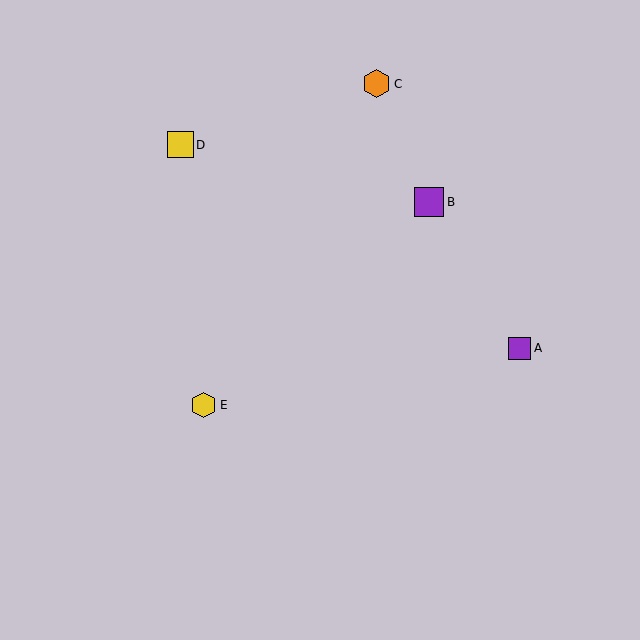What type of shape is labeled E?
Shape E is a yellow hexagon.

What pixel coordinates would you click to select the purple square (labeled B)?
Click at (429, 202) to select the purple square B.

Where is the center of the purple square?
The center of the purple square is at (429, 202).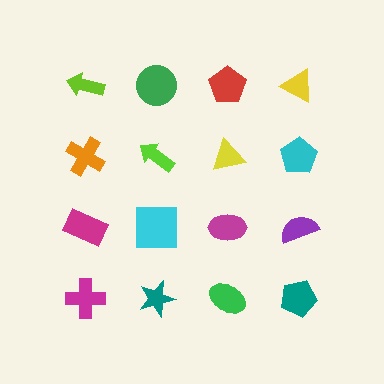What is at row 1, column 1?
A lime arrow.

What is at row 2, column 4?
A cyan pentagon.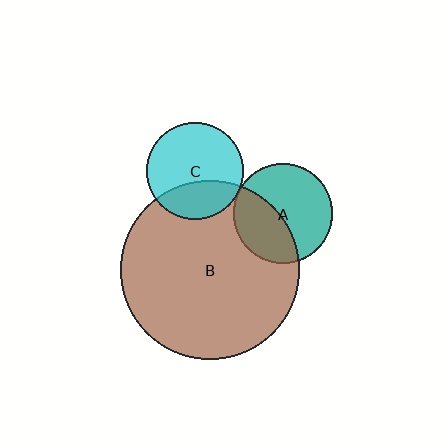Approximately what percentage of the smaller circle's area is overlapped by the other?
Approximately 30%.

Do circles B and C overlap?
Yes.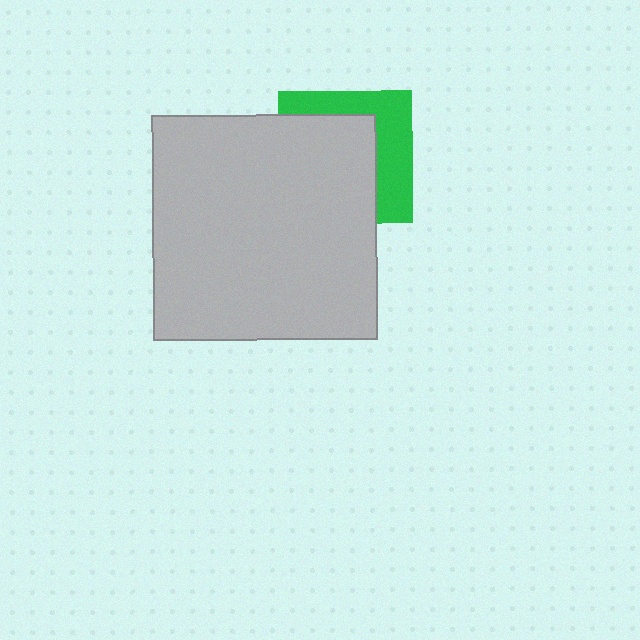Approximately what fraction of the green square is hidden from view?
Roughly 61% of the green square is hidden behind the light gray square.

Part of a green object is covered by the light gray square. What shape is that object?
It is a square.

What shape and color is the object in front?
The object in front is a light gray square.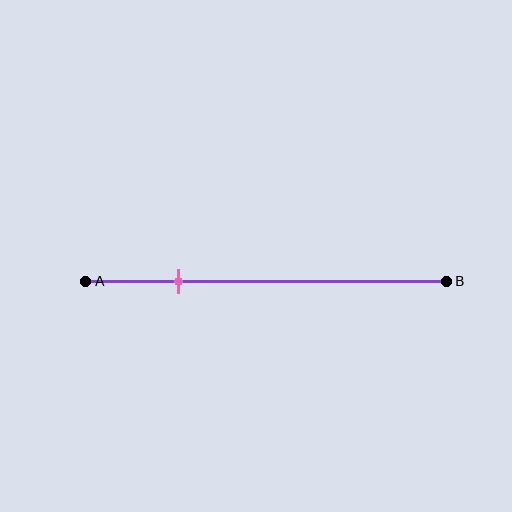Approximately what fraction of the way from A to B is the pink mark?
The pink mark is approximately 25% of the way from A to B.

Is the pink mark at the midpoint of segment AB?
No, the mark is at about 25% from A, not at the 50% midpoint.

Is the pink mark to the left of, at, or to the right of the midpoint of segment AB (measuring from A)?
The pink mark is to the left of the midpoint of segment AB.